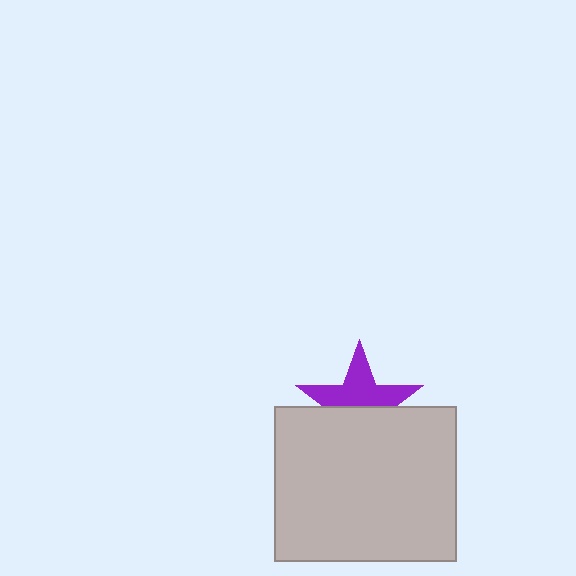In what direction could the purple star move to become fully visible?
The purple star could move up. That would shift it out from behind the light gray rectangle entirely.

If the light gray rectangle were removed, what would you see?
You would see the complete purple star.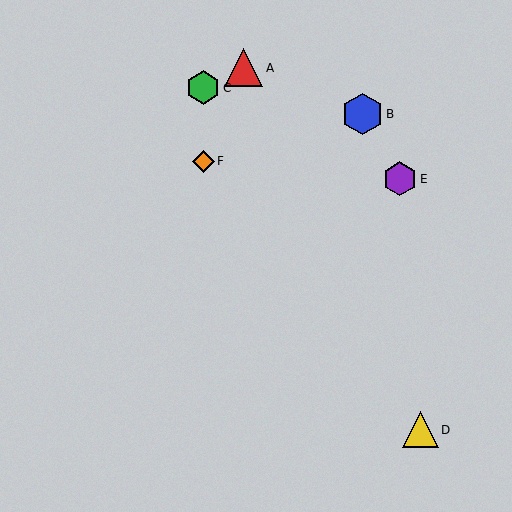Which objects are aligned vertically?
Objects C, F are aligned vertically.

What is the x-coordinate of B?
Object B is at x≈362.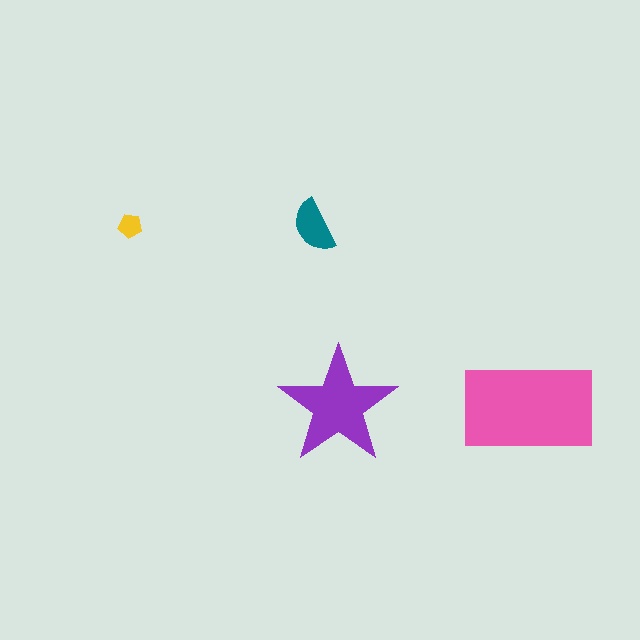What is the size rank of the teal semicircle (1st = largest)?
3rd.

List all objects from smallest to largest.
The yellow pentagon, the teal semicircle, the purple star, the pink rectangle.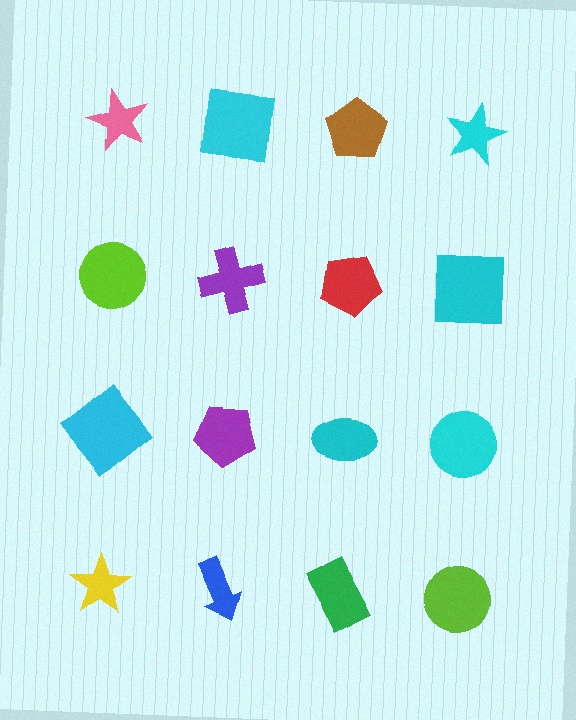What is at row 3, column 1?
A cyan diamond.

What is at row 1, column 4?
A cyan star.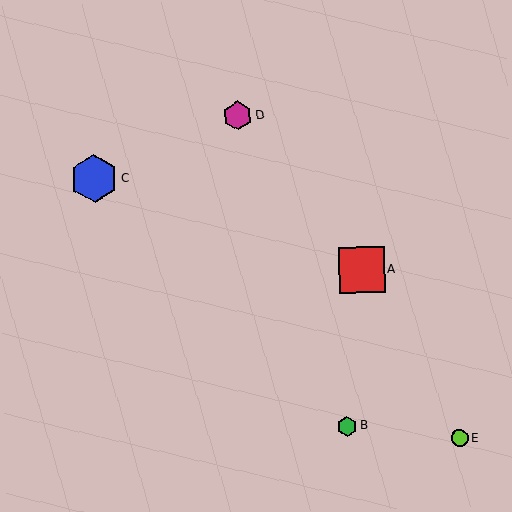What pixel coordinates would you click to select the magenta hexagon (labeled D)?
Click at (238, 116) to select the magenta hexagon D.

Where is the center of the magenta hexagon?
The center of the magenta hexagon is at (238, 116).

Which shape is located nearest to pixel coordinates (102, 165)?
The blue hexagon (labeled C) at (94, 179) is nearest to that location.